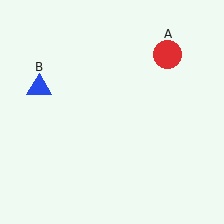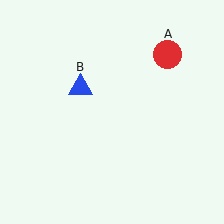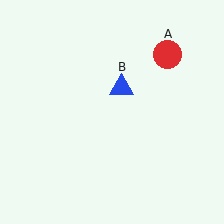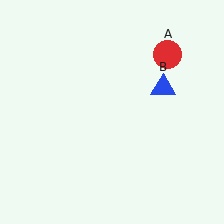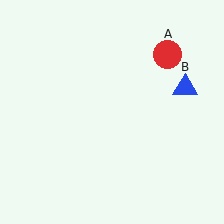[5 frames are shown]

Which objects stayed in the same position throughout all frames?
Red circle (object A) remained stationary.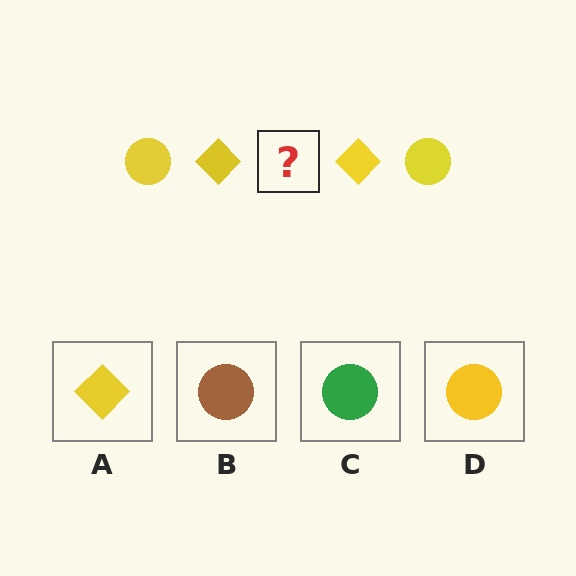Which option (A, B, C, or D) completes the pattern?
D.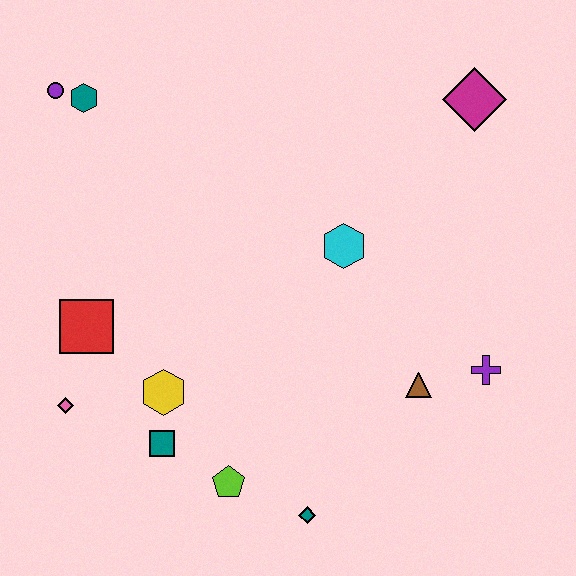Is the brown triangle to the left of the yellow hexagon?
No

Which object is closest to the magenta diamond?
The cyan hexagon is closest to the magenta diamond.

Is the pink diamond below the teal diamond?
No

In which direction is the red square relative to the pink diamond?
The red square is above the pink diamond.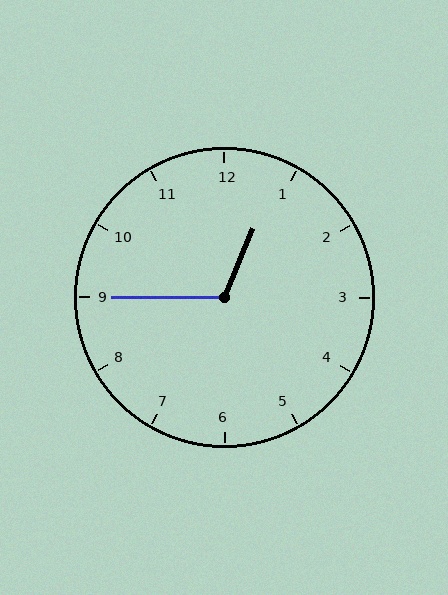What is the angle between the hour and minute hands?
Approximately 112 degrees.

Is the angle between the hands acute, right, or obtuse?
It is obtuse.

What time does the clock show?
12:45.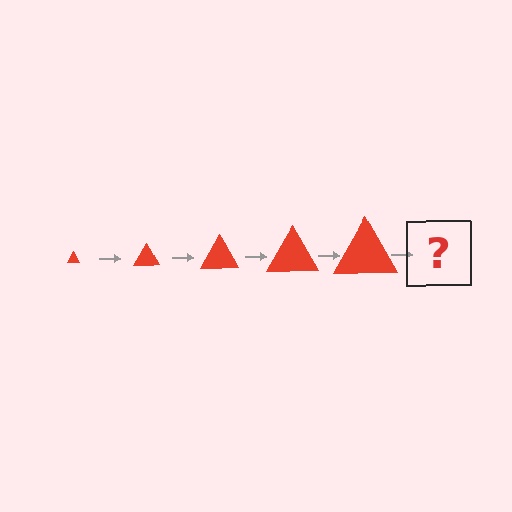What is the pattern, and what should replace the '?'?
The pattern is that the triangle gets progressively larger each step. The '?' should be a red triangle, larger than the previous one.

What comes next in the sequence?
The next element should be a red triangle, larger than the previous one.